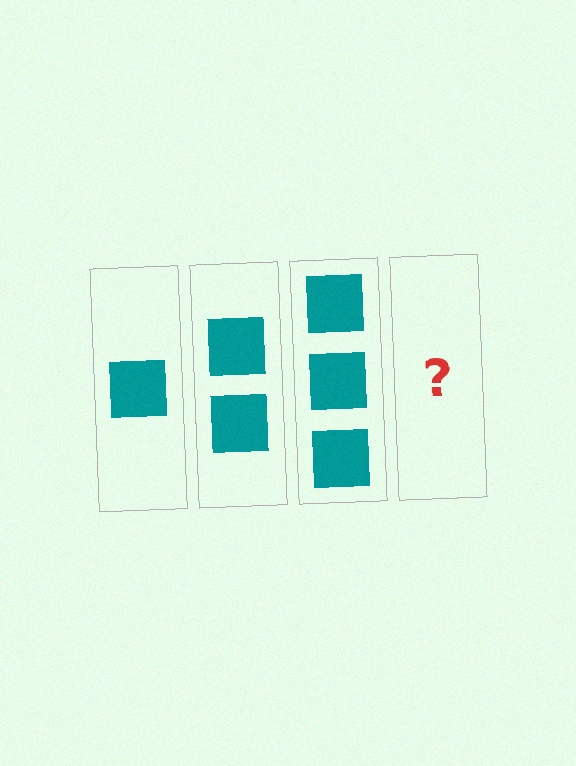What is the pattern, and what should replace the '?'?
The pattern is that each step adds one more square. The '?' should be 4 squares.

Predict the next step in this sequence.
The next step is 4 squares.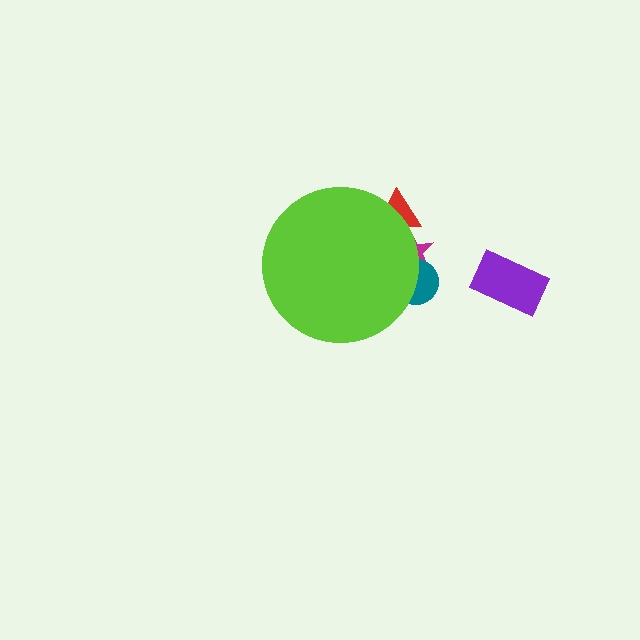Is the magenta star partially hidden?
Yes, the magenta star is partially hidden behind the lime circle.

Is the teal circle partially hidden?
Yes, the teal circle is partially hidden behind the lime circle.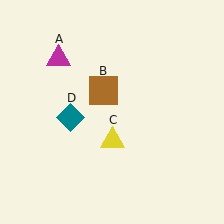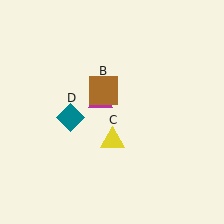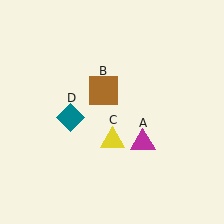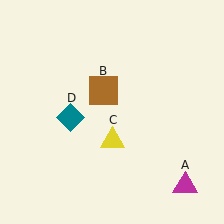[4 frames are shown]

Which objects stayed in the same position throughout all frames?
Brown square (object B) and yellow triangle (object C) and teal diamond (object D) remained stationary.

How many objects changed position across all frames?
1 object changed position: magenta triangle (object A).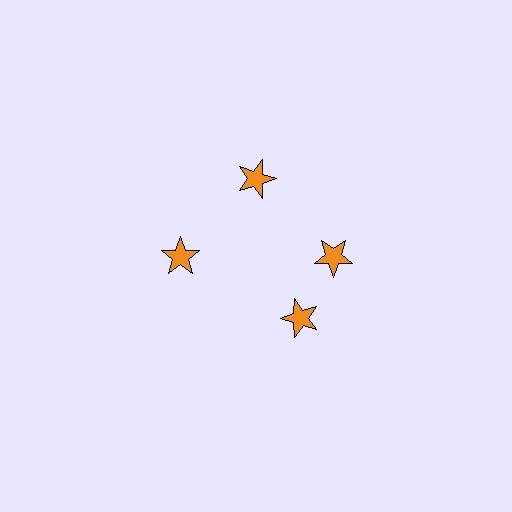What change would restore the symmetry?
The symmetry would be restored by rotating it back into even spacing with its neighbors so that all 4 stars sit at equal angles and equal distance from the center.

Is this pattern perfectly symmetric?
No. The 4 orange stars are arranged in a ring, but one element near the 6 o'clock position is rotated out of alignment along the ring, breaking the 4-fold rotational symmetry.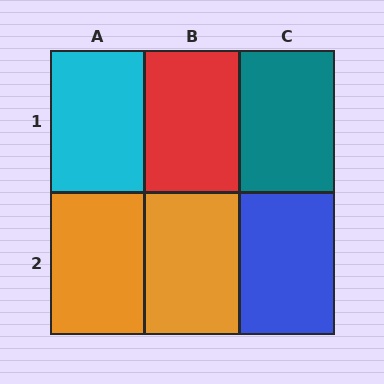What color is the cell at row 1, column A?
Cyan.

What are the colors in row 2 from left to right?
Orange, orange, blue.